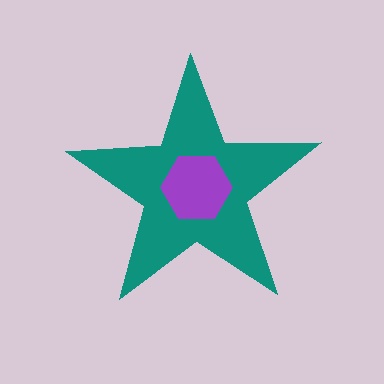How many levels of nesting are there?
2.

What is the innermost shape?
The purple hexagon.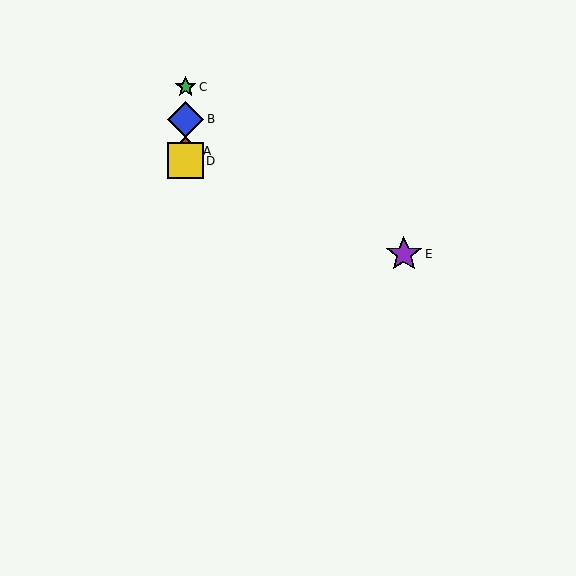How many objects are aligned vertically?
4 objects (A, B, C, D) are aligned vertically.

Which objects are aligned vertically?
Objects A, B, C, D are aligned vertically.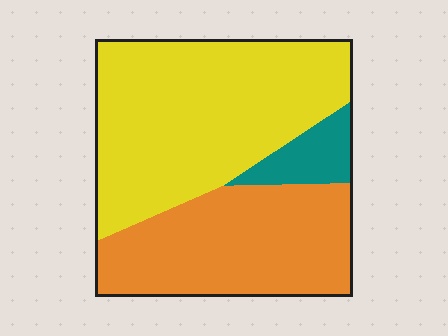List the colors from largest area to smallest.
From largest to smallest: yellow, orange, teal.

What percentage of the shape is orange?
Orange covers about 40% of the shape.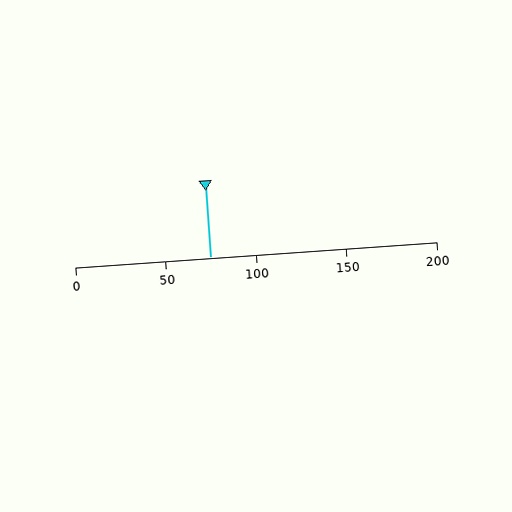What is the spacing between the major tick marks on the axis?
The major ticks are spaced 50 apart.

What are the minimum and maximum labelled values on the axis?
The axis runs from 0 to 200.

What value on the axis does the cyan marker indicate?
The marker indicates approximately 75.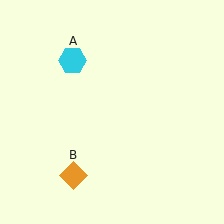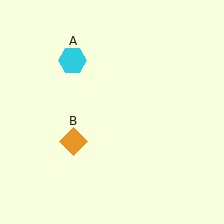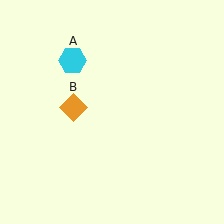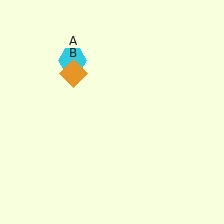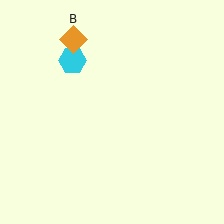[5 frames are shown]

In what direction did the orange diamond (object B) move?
The orange diamond (object B) moved up.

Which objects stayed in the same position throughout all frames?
Cyan hexagon (object A) remained stationary.